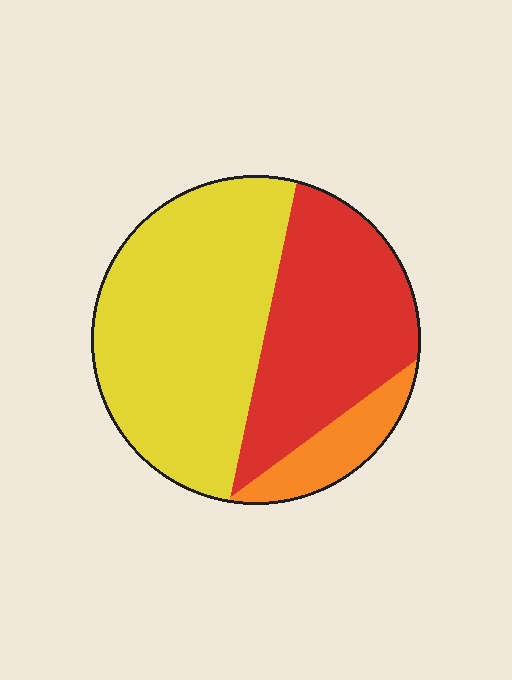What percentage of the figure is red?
Red takes up about three eighths (3/8) of the figure.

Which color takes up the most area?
Yellow, at roughly 55%.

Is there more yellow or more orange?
Yellow.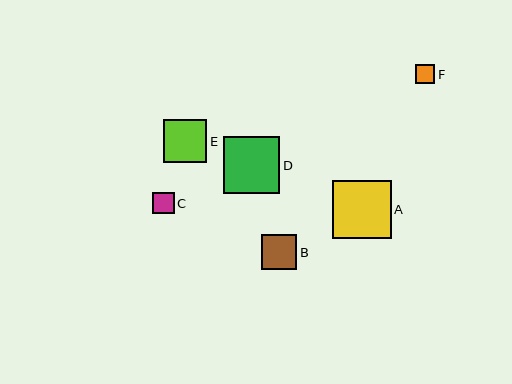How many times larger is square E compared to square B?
Square E is approximately 1.2 times the size of square B.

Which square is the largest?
Square A is the largest with a size of approximately 58 pixels.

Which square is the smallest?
Square F is the smallest with a size of approximately 19 pixels.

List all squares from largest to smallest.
From largest to smallest: A, D, E, B, C, F.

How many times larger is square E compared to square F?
Square E is approximately 2.2 times the size of square F.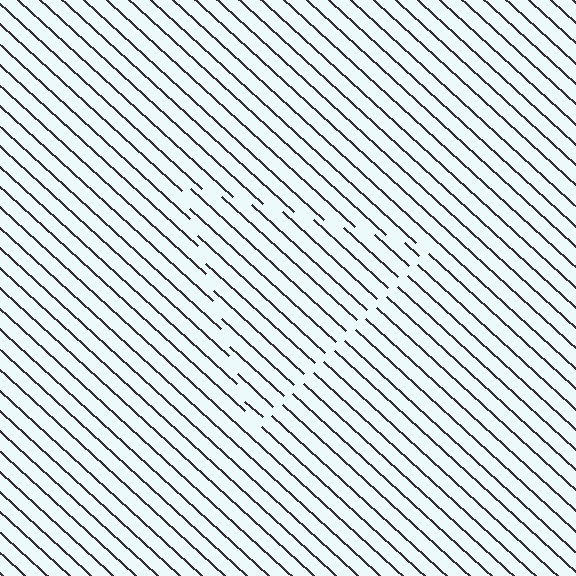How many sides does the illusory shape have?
3 sides — the line-ends trace a triangle.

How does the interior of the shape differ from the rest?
The interior of the shape contains the same grating, shifted by half a period — the contour is defined by the phase discontinuity where line-ends from the inner and outer gratings abut.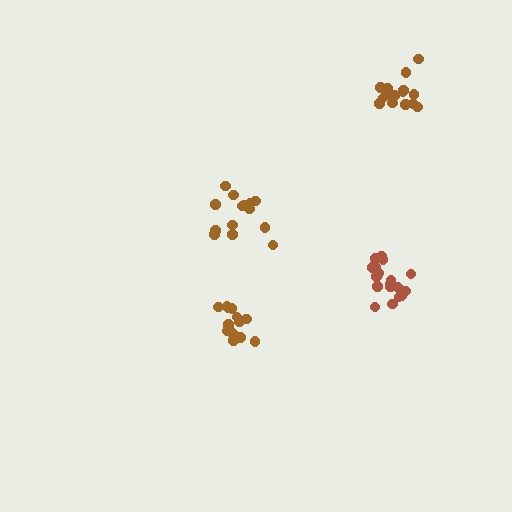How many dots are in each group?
Group 1: 19 dots, Group 2: 14 dots, Group 3: 14 dots, Group 4: 18 dots (65 total).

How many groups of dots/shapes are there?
There are 4 groups.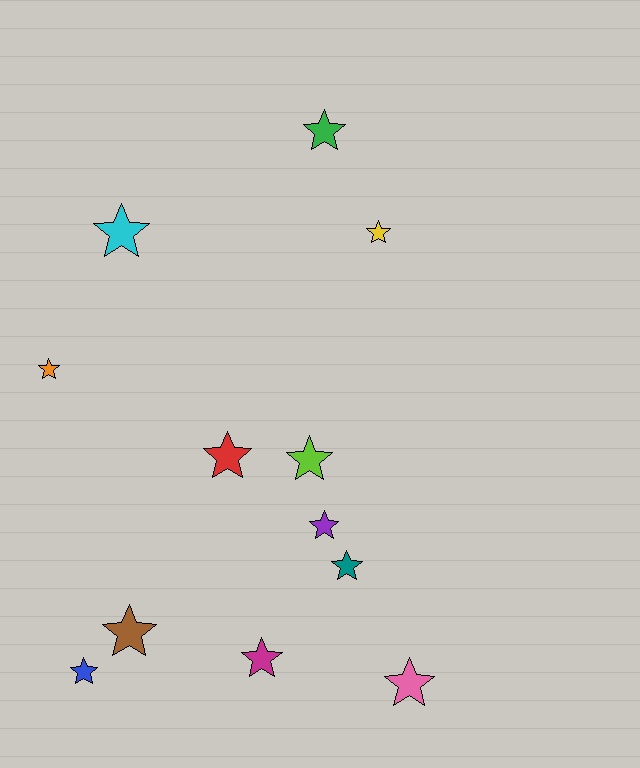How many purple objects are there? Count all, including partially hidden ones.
There is 1 purple object.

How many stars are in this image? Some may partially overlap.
There are 12 stars.